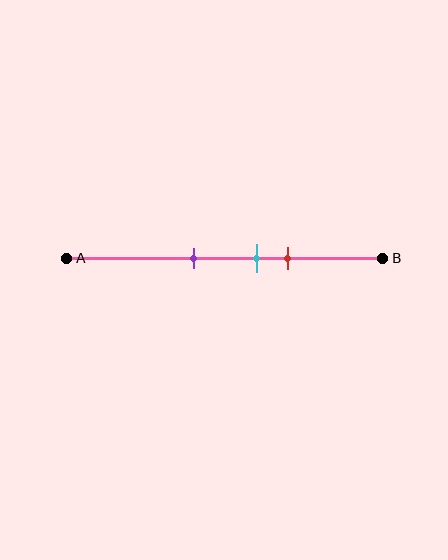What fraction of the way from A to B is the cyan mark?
The cyan mark is approximately 60% (0.6) of the way from A to B.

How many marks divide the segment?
There are 3 marks dividing the segment.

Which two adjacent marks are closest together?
The cyan and red marks are the closest adjacent pair.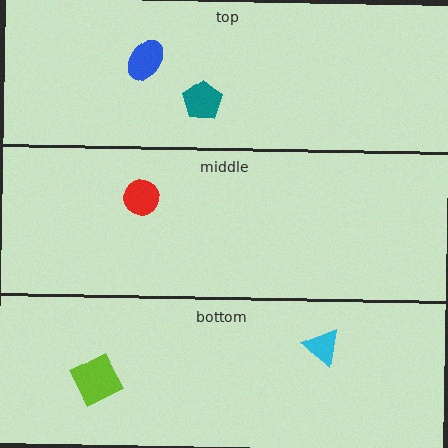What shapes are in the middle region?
The red circle.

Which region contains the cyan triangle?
The bottom region.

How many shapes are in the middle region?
1.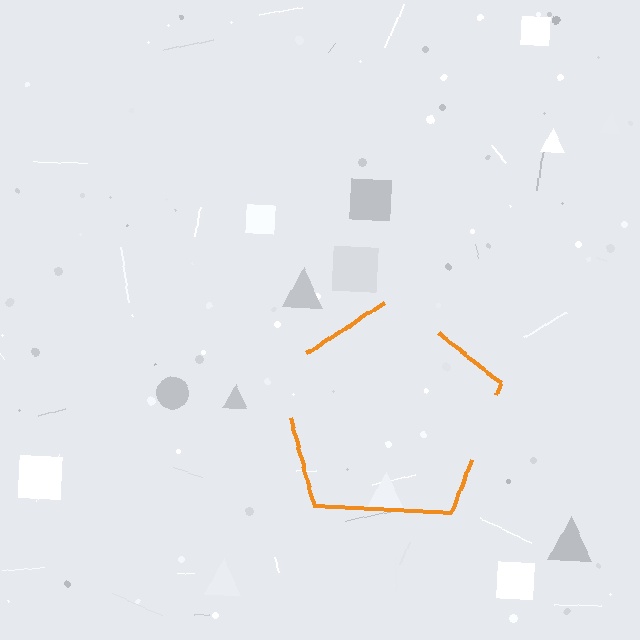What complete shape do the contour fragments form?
The contour fragments form a pentagon.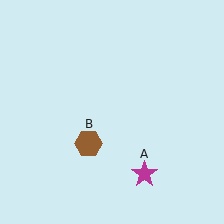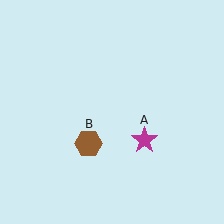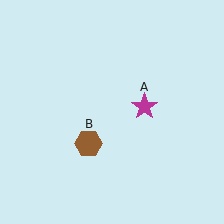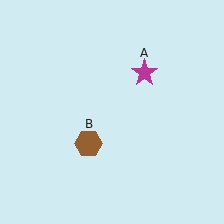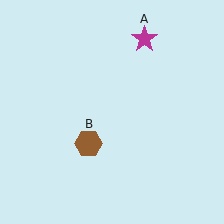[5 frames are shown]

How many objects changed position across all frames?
1 object changed position: magenta star (object A).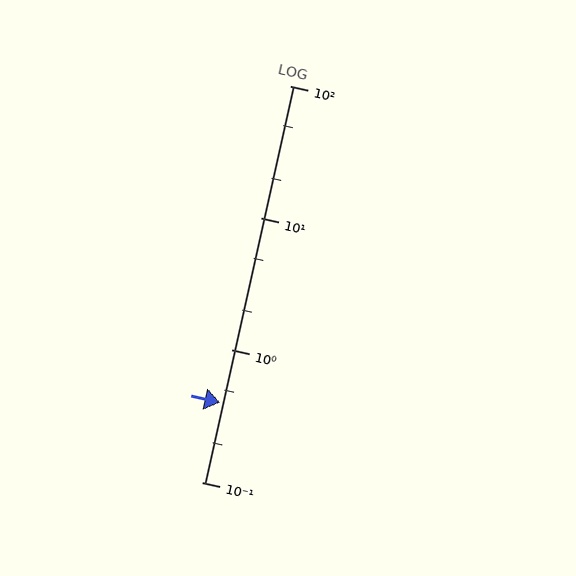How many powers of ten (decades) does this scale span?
The scale spans 3 decades, from 0.1 to 100.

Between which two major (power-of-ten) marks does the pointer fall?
The pointer is between 0.1 and 1.